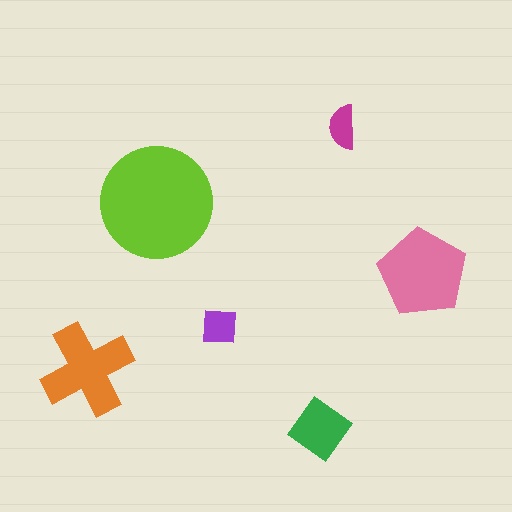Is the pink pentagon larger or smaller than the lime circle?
Smaller.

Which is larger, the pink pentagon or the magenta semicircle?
The pink pentagon.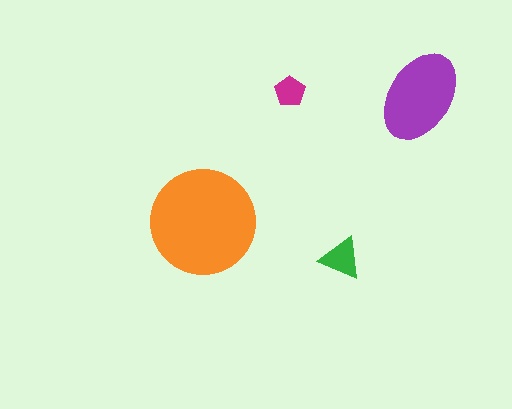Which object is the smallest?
The magenta pentagon.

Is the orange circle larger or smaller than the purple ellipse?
Larger.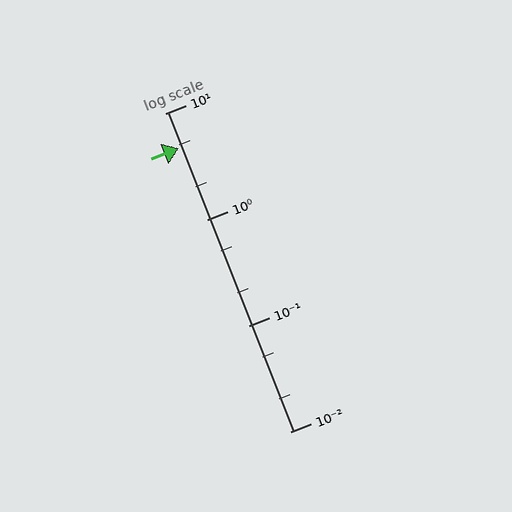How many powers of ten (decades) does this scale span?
The scale spans 3 decades, from 0.01 to 10.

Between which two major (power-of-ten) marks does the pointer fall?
The pointer is between 1 and 10.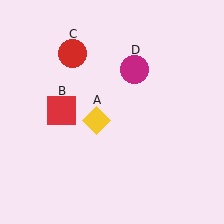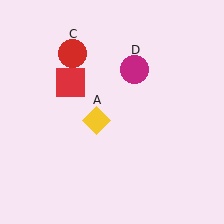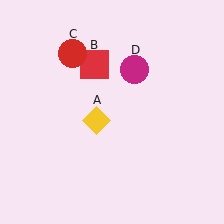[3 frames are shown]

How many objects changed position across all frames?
1 object changed position: red square (object B).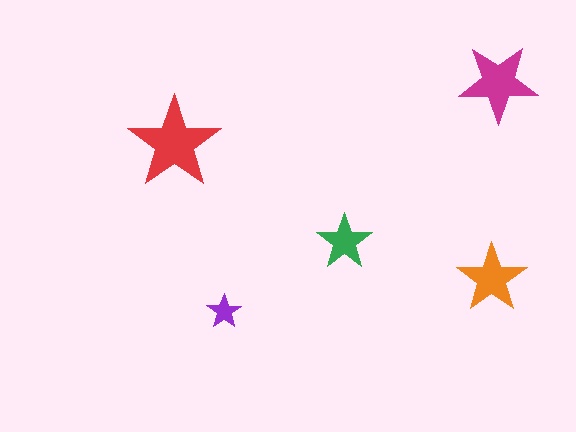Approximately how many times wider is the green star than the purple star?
About 1.5 times wider.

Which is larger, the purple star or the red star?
The red one.